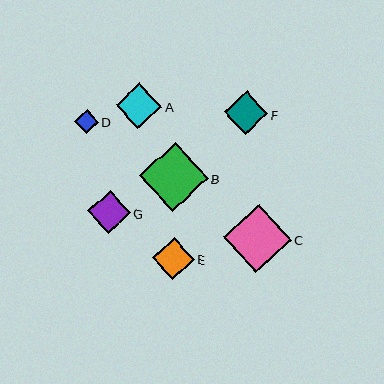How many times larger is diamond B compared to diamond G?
Diamond B is approximately 1.6 times the size of diamond G.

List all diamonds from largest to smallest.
From largest to smallest: B, C, A, F, G, E, D.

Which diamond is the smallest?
Diamond D is the smallest with a size of approximately 24 pixels.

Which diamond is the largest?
Diamond B is the largest with a size of approximately 69 pixels.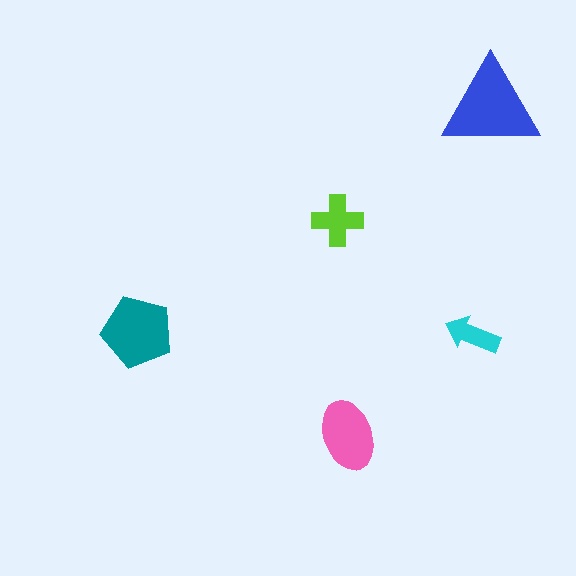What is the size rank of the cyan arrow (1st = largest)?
5th.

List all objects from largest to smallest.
The blue triangle, the teal pentagon, the pink ellipse, the lime cross, the cyan arrow.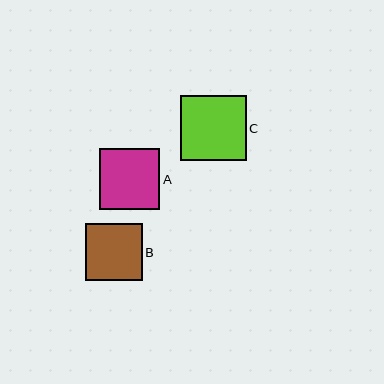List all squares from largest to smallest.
From largest to smallest: C, A, B.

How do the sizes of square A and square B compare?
Square A and square B are approximately the same size.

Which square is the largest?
Square C is the largest with a size of approximately 65 pixels.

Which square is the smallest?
Square B is the smallest with a size of approximately 57 pixels.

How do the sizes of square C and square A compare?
Square C and square A are approximately the same size.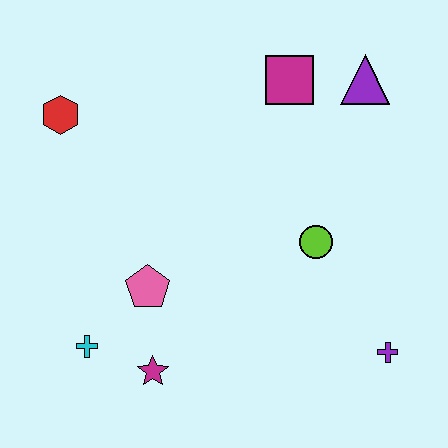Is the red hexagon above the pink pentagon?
Yes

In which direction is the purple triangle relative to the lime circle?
The purple triangle is above the lime circle.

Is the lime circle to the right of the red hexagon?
Yes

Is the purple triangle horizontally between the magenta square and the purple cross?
Yes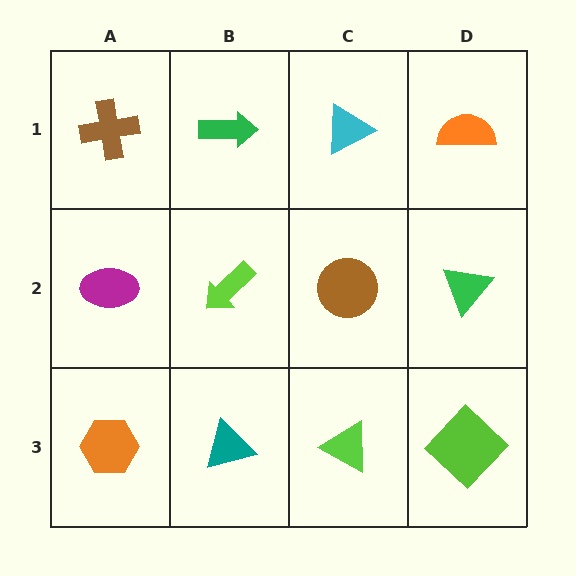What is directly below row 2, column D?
A lime diamond.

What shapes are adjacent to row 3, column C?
A brown circle (row 2, column C), a teal triangle (row 3, column B), a lime diamond (row 3, column D).